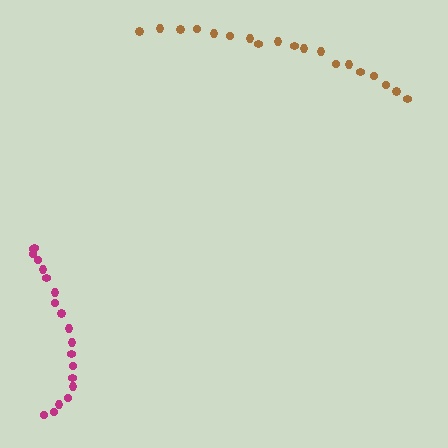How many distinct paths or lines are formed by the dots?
There are 2 distinct paths.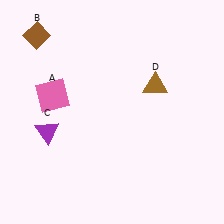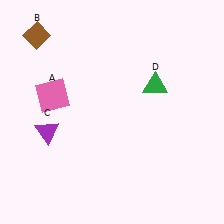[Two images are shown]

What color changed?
The triangle (D) changed from brown in Image 1 to green in Image 2.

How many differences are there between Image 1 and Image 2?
There is 1 difference between the two images.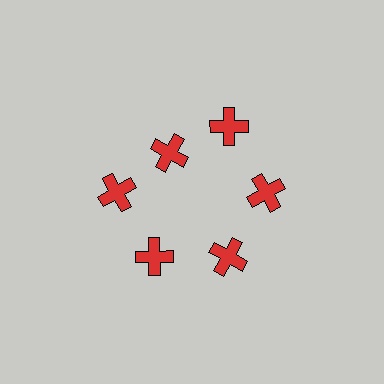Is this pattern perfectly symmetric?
No. The 6 red crosses are arranged in a ring, but one element near the 11 o'clock position is pulled inward toward the center, breaking the 6-fold rotational symmetry.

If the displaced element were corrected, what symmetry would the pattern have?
It would have 6-fold rotational symmetry — the pattern would map onto itself every 60 degrees.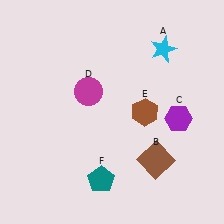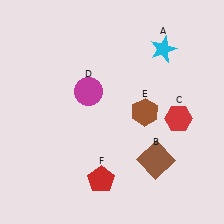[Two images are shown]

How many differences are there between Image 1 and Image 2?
There are 2 differences between the two images.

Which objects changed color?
C changed from purple to red. F changed from teal to red.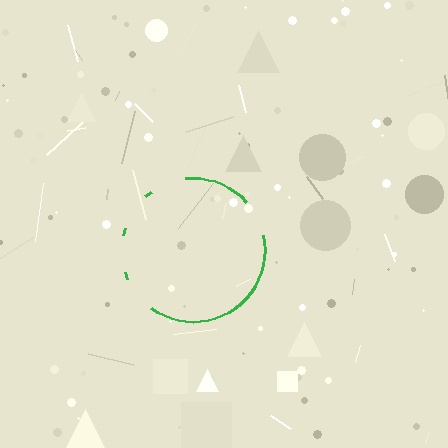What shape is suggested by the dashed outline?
The dashed outline suggests a circle.